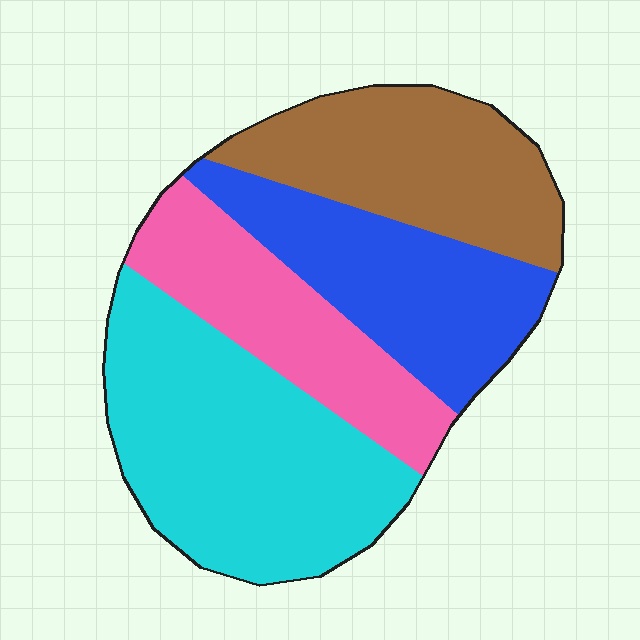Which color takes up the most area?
Cyan, at roughly 35%.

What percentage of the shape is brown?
Brown covers 23% of the shape.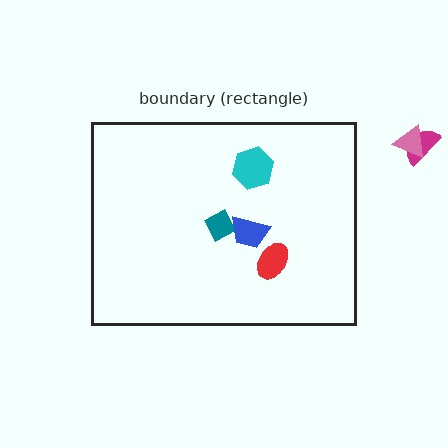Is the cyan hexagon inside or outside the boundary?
Inside.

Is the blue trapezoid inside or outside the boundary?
Inside.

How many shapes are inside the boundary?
4 inside, 2 outside.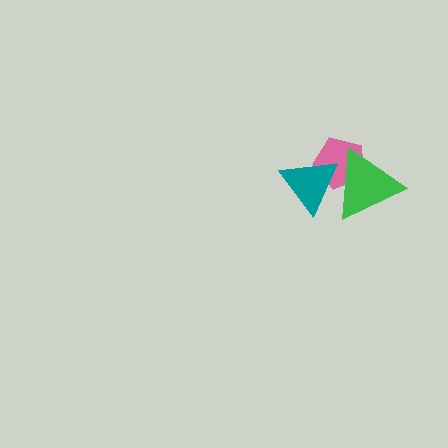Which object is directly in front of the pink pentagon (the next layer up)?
The teal triangle is directly in front of the pink pentagon.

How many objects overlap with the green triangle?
2 objects overlap with the green triangle.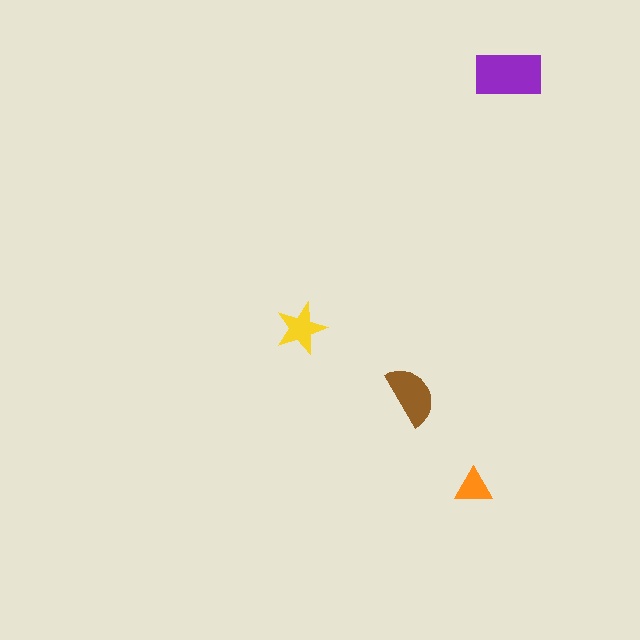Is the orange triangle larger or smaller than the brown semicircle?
Smaller.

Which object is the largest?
The purple rectangle.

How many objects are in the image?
There are 4 objects in the image.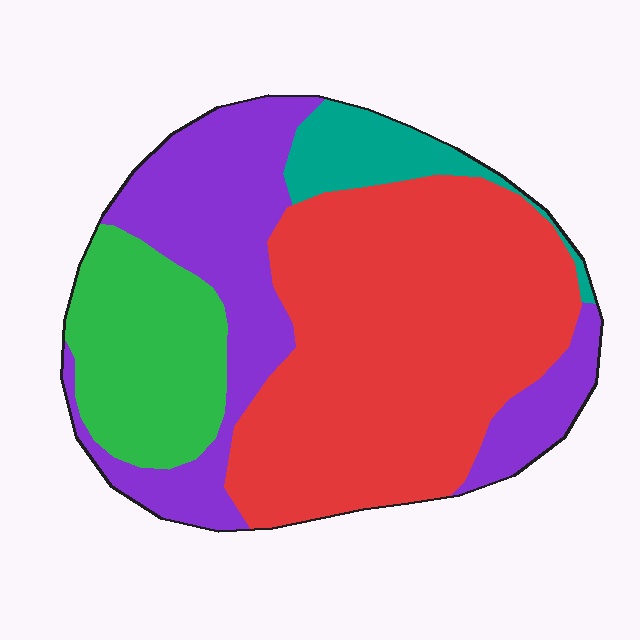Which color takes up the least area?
Teal, at roughly 5%.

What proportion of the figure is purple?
Purple takes up between a sixth and a third of the figure.